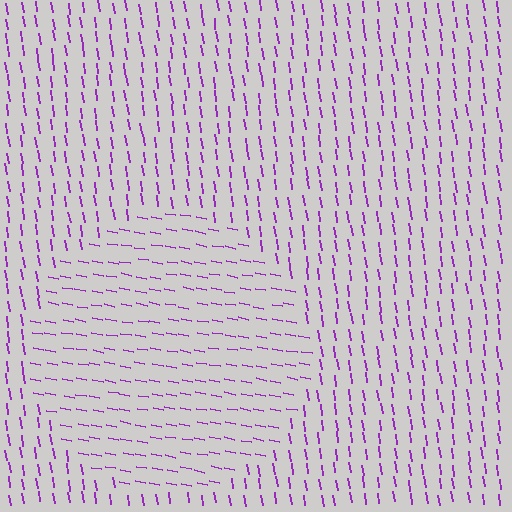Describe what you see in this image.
The image is filled with small purple line segments. A circle region in the image has lines oriented differently from the surrounding lines, creating a visible texture boundary.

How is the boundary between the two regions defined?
The boundary is defined purely by a change in line orientation (approximately 71 degrees difference). All lines are the same color and thickness.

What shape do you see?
I see a circle.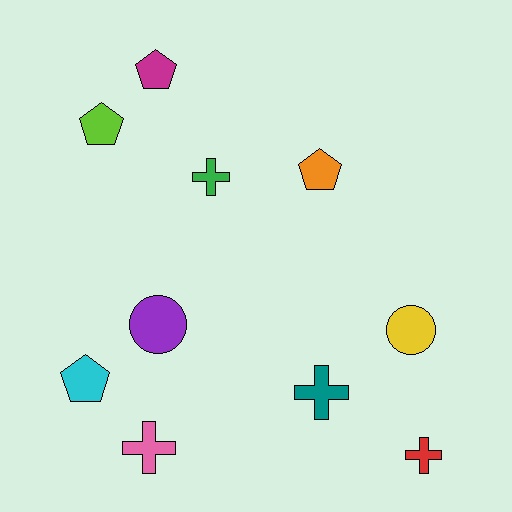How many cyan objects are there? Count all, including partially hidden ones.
There is 1 cyan object.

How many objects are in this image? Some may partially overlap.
There are 10 objects.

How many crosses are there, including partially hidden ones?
There are 4 crosses.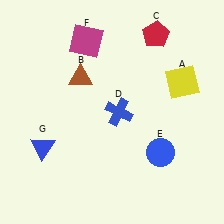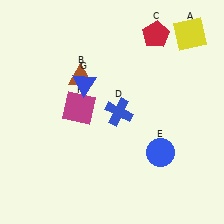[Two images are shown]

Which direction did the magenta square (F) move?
The magenta square (F) moved down.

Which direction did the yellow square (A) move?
The yellow square (A) moved up.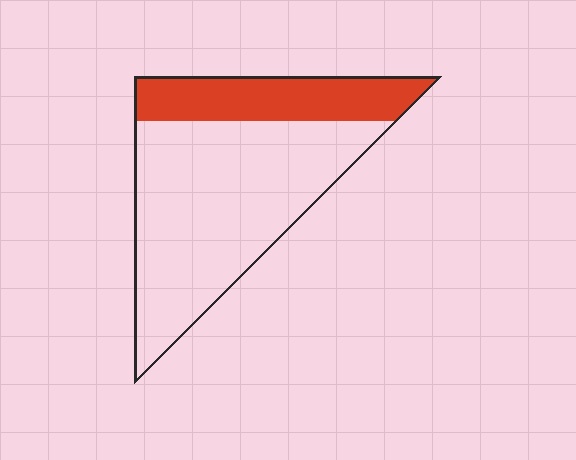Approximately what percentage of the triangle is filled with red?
Approximately 25%.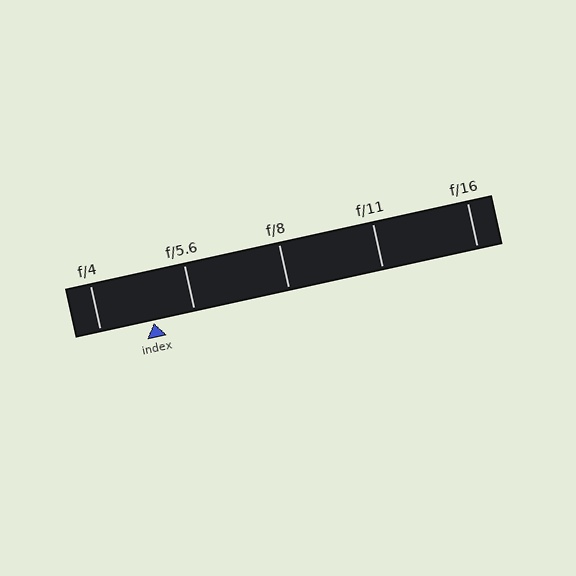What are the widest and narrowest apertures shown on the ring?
The widest aperture shown is f/4 and the narrowest is f/16.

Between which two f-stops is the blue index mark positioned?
The index mark is between f/4 and f/5.6.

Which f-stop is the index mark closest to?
The index mark is closest to f/5.6.